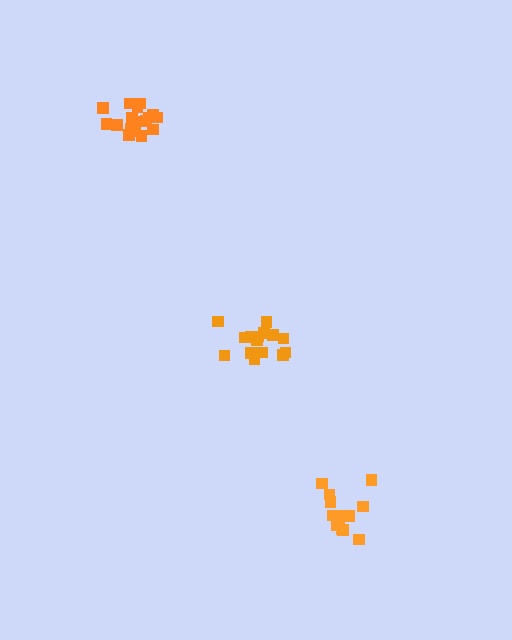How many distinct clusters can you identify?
There are 3 distinct clusters.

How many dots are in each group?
Group 1: 15 dots, Group 2: 15 dots, Group 3: 18 dots (48 total).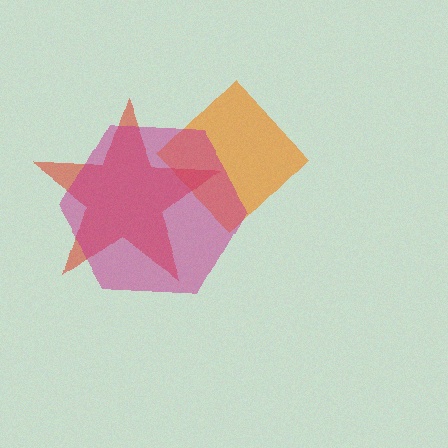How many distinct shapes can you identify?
There are 3 distinct shapes: an orange diamond, a red star, a magenta hexagon.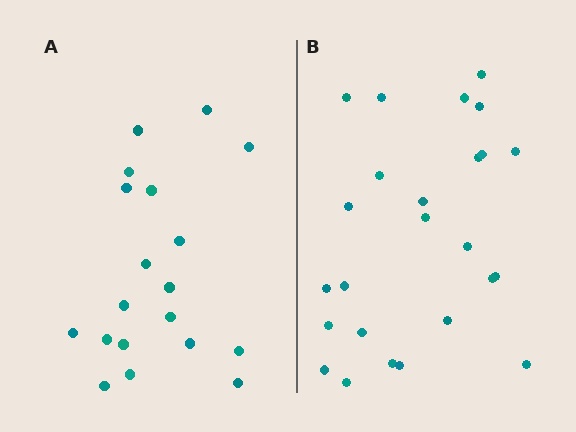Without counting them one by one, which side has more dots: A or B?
Region B (the right region) has more dots.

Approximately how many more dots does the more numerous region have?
Region B has about 6 more dots than region A.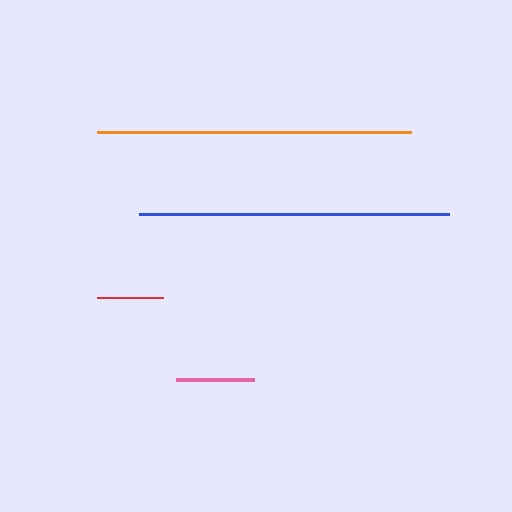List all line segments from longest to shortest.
From longest to shortest: orange, blue, pink, red.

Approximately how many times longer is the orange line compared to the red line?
The orange line is approximately 4.7 times the length of the red line.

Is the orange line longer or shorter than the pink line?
The orange line is longer than the pink line.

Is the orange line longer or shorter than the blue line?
The orange line is longer than the blue line.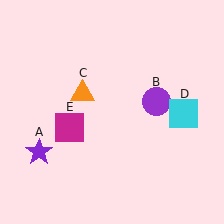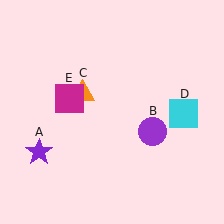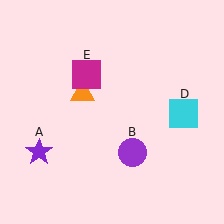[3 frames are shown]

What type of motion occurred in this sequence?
The purple circle (object B), magenta square (object E) rotated clockwise around the center of the scene.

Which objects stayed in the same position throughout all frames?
Purple star (object A) and orange triangle (object C) and cyan square (object D) remained stationary.